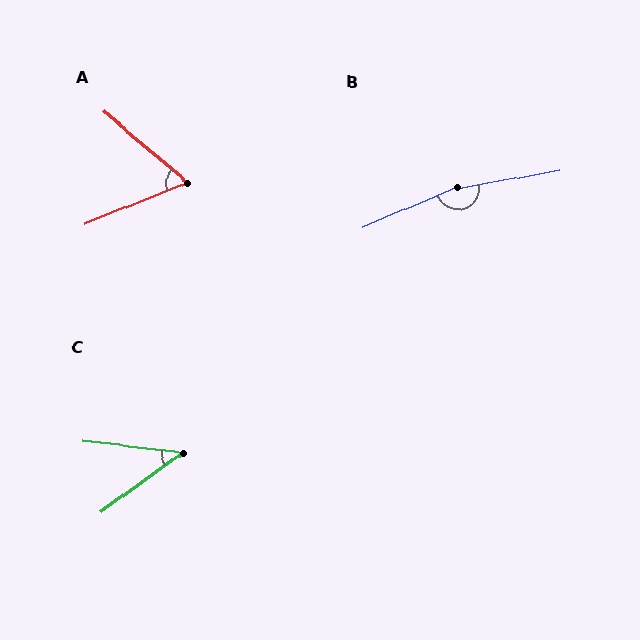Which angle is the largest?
B, at approximately 168 degrees.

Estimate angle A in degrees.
Approximately 62 degrees.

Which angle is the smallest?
C, at approximately 43 degrees.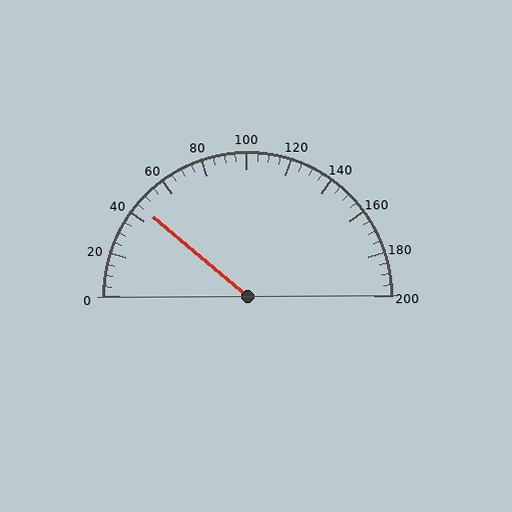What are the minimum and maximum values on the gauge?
The gauge ranges from 0 to 200.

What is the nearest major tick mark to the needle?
The nearest major tick mark is 40.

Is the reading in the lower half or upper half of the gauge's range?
The reading is in the lower half of the range (0 to 200).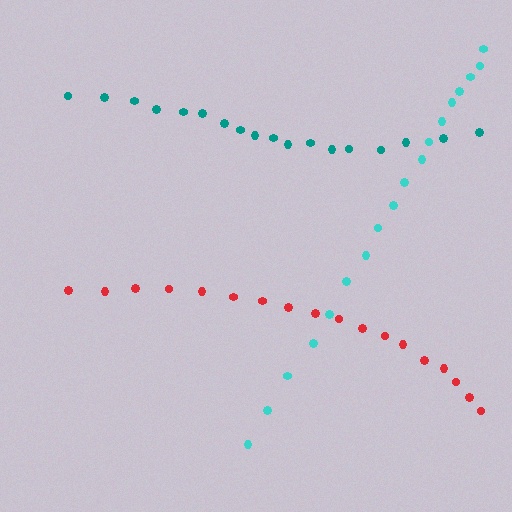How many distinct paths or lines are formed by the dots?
There are 3 distinct paths.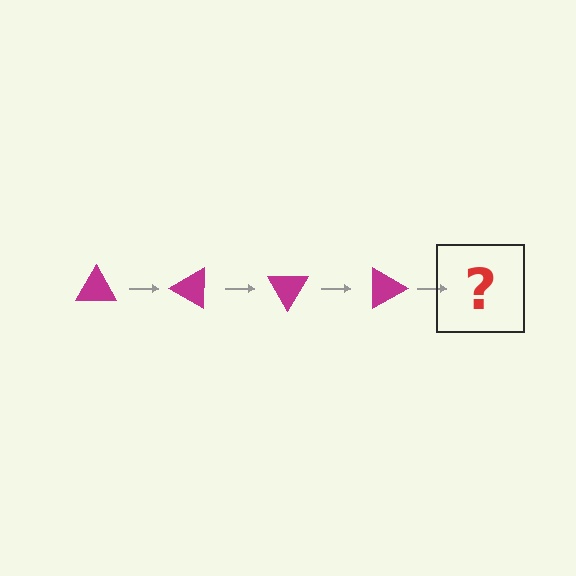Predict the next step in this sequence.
The next step is a magenta triangle rotated 120 degrees.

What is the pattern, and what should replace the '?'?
The pattern is that the triangle rotates 30 degrees each step. The '?' should be a magenta triangle rotated 120 degrees.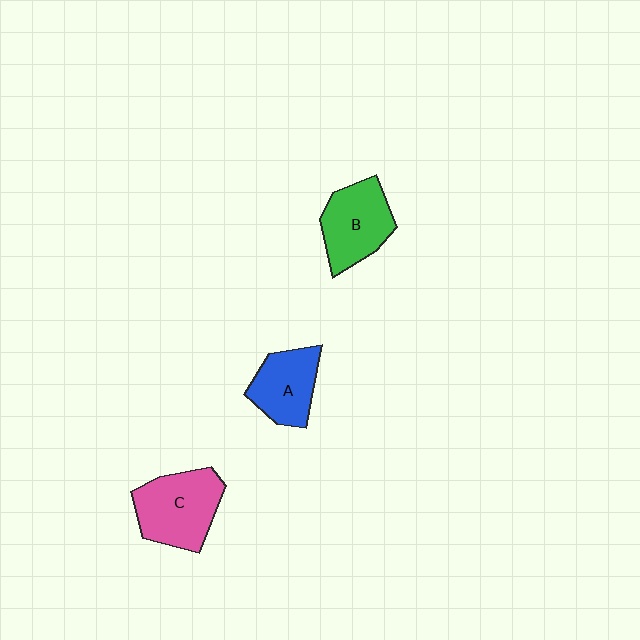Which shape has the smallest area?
Shape A (blue).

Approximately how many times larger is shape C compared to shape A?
Approximately 1.3 times.